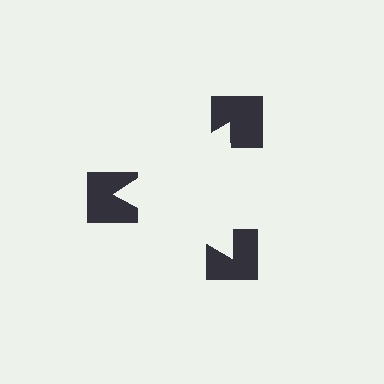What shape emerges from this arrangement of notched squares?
An illusory triangle — its edges are inferred from the aligned wedge cuts in the notched squares, not physically drawn.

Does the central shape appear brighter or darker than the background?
It typically appears slightly brighter than the background, even though no actual brightness change is drawn.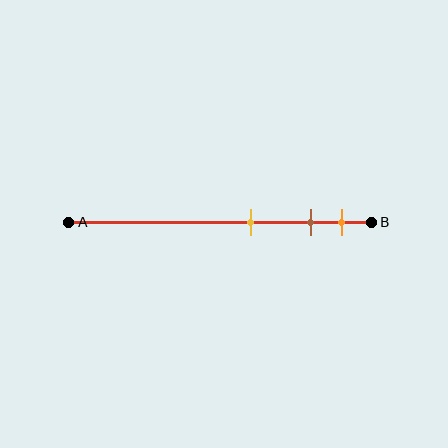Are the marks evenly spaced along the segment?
No, the marks are not evenly spaced.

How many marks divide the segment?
There are 3 marks dividing the segment.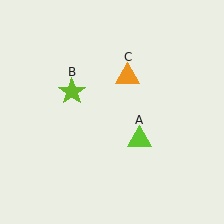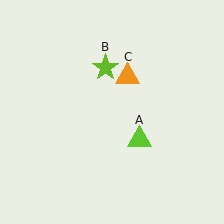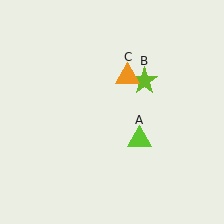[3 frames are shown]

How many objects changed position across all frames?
1 object changed position: lime star (object B).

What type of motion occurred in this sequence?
The lime star (object B) rotated clockwise around the center of the scene.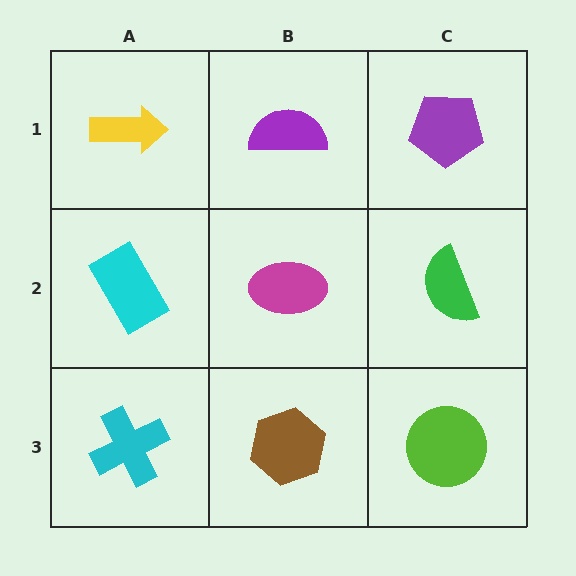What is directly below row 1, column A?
A cyan rectangle.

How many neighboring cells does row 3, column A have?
2.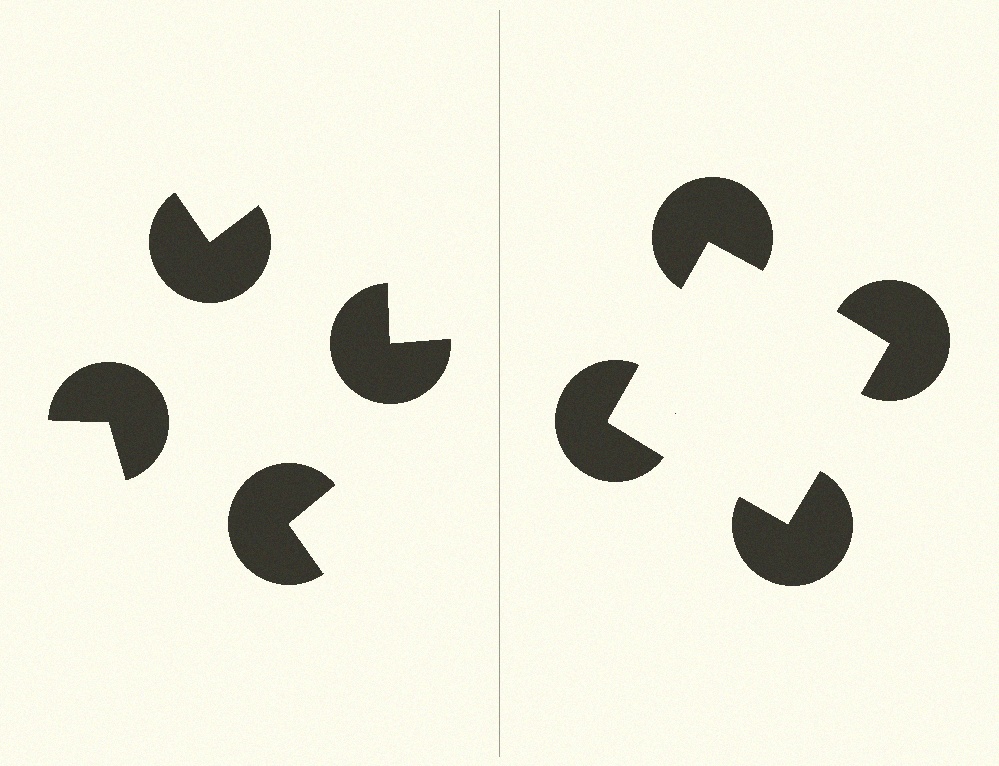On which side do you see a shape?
An illusory square appears on the right side. On the left side the wedge cuts are rotated, so no coherent shape forms.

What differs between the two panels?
The pac-man discs are positioned identically on both sides; only the wedge orientations differ. On the right they align to a square; on the left they are misaligned.